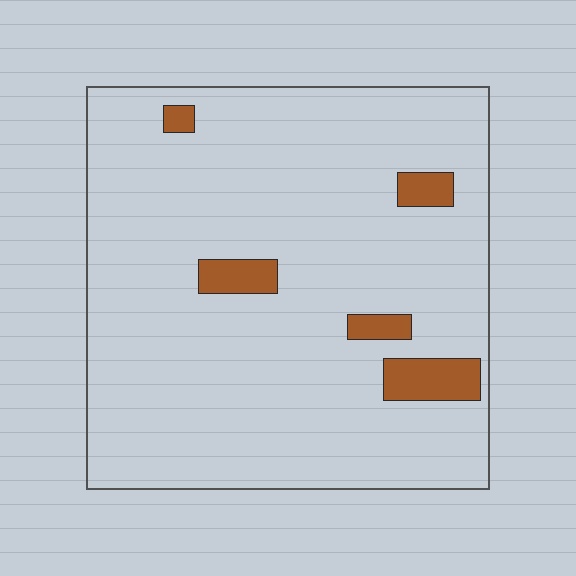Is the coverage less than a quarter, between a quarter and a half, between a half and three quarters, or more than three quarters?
Less than a quarter.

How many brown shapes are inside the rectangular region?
5.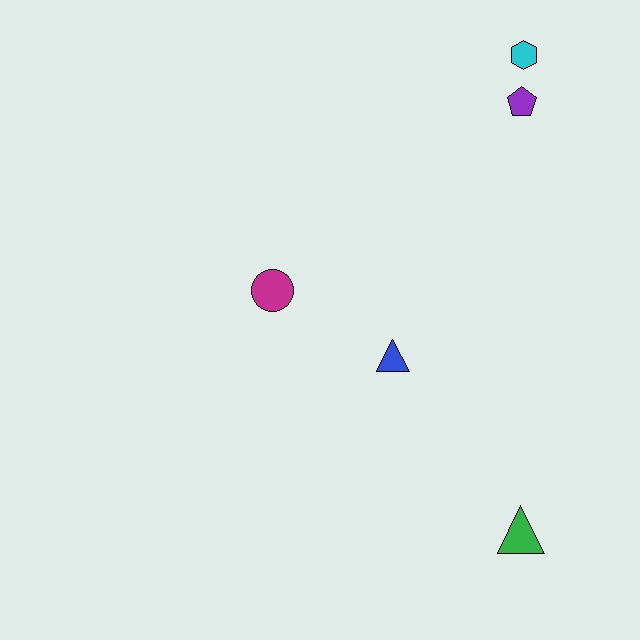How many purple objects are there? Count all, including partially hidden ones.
There is 1 purple object.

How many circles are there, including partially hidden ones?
There is 1 circle.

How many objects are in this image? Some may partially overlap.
There are 5 objects.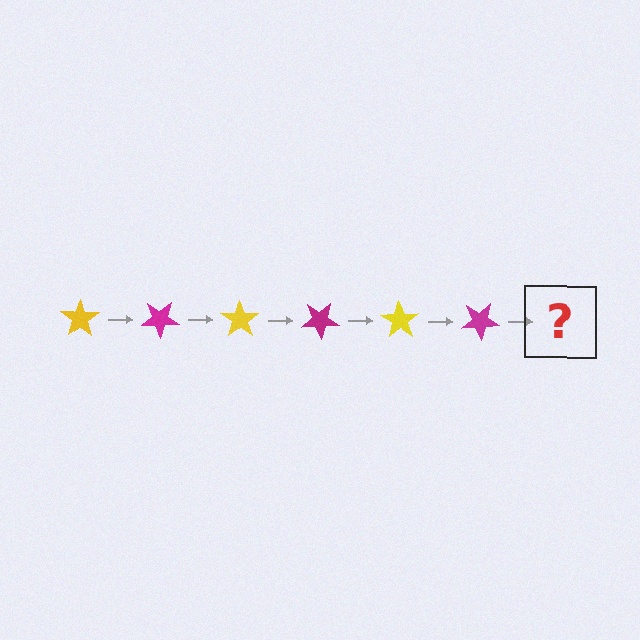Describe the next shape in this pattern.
It should be a yellow star, rotated 210 degrees from the start.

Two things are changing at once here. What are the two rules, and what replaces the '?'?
The two rules are that it rotates 35 degrees each step and the color cycles through yellow and magenta. The '?' should be a yellow star, rotated 210 degrees from the start.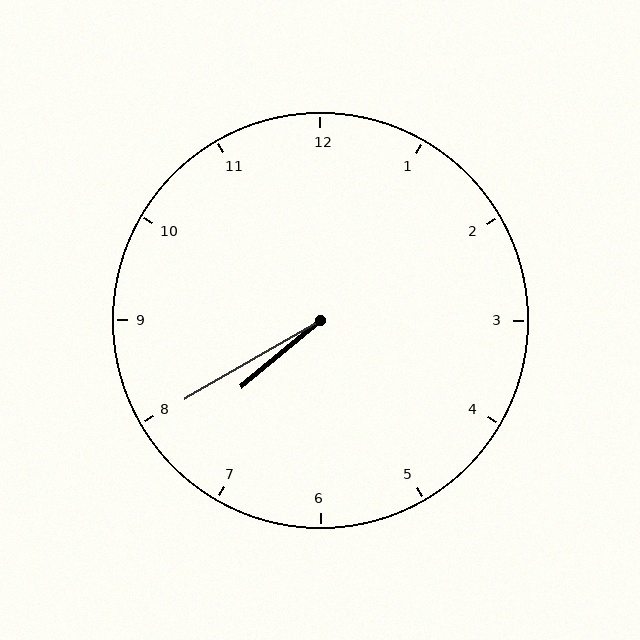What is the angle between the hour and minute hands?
Approximately 10 degrees.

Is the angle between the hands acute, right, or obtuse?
It is acute.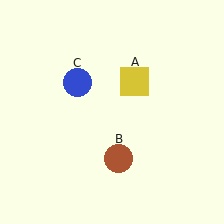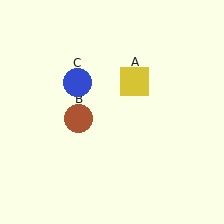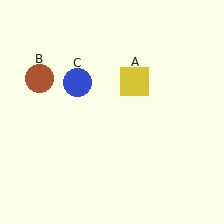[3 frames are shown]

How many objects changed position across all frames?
1 object changed position: brown circle (object B).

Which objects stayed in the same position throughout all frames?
Yellow square (object A) and blue circle (object C) remained stationary.